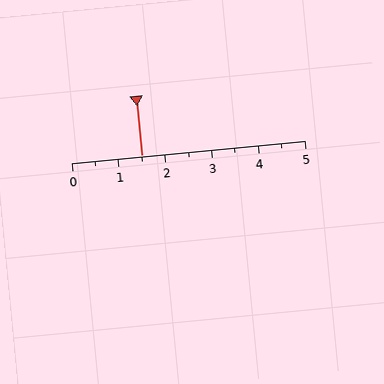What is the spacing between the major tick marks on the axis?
The major ticks are spaced 1 apart.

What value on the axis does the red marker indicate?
The marker indicates approximately 1.5.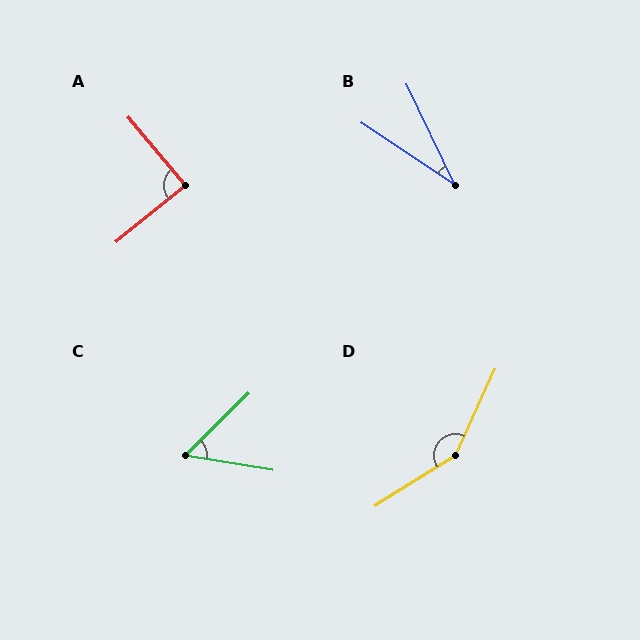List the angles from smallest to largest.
B (31°), C (54°), A (89°), D (147°).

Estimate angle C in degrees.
Approximately 54 degrees.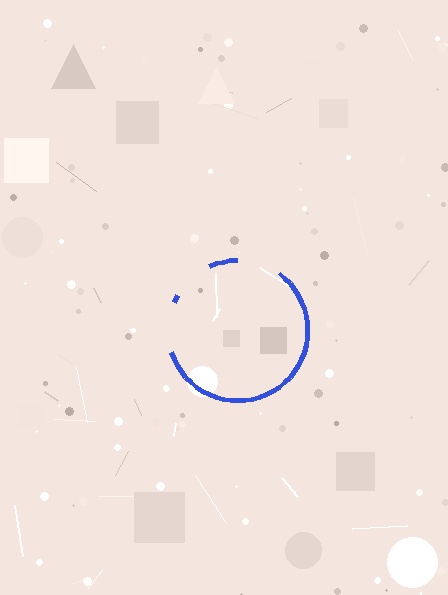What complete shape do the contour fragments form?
The contour fragments form a circle.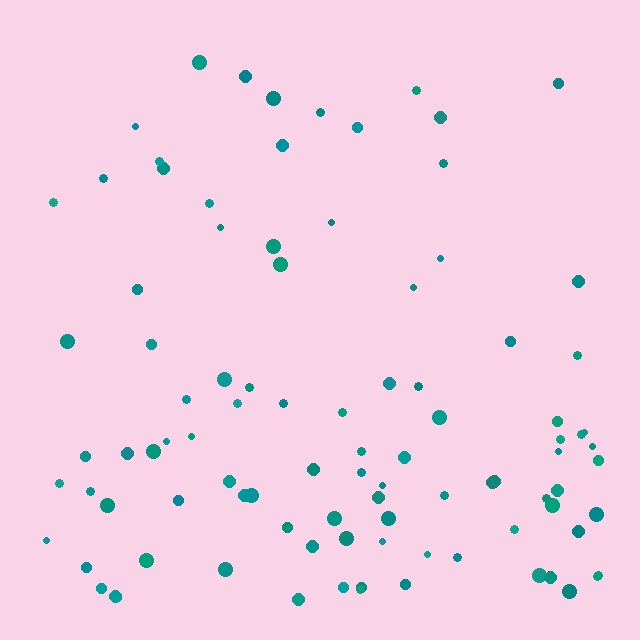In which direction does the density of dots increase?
From top to bottom, with the bottom side densest.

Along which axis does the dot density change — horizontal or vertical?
Vertical.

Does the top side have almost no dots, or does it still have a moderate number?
Still a moderate number, just noticeably fewer than the bottom.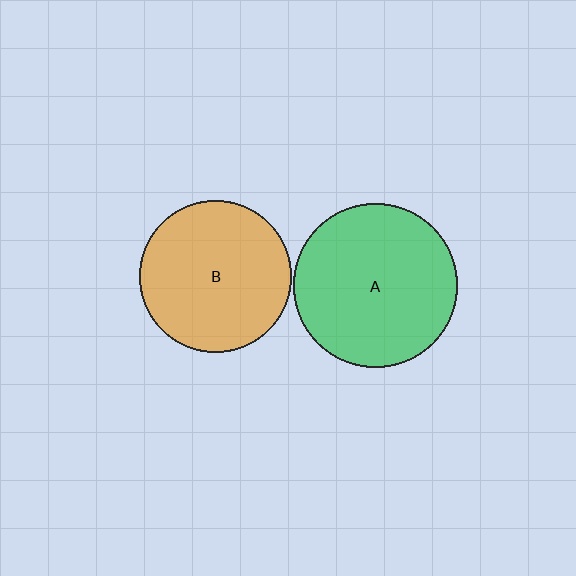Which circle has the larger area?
Circle A (green).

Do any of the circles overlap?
No, none of the circles overlap.